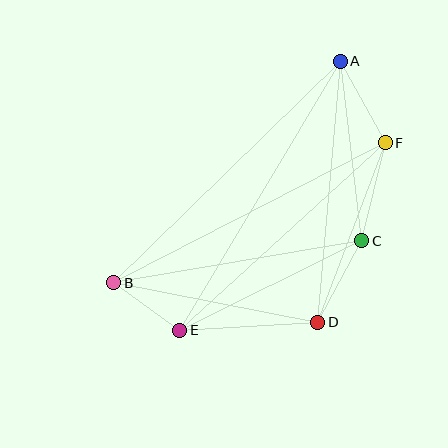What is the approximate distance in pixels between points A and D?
The distance between A and D is approximately 262 pixels.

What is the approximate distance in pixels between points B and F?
The distance between B and F is approximately 306 pixels.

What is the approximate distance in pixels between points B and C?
The distance between B and C is approximately 252 pixels.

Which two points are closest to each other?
Points B and E are closest to each other.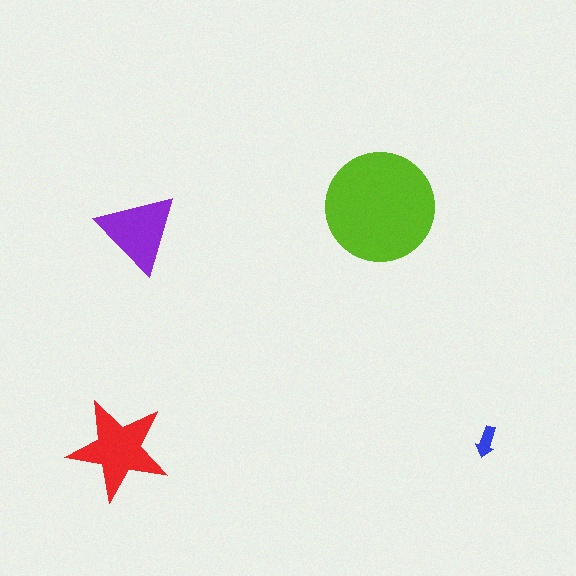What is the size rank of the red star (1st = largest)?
2nd.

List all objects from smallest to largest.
The blue arrow, the purple triangle, the red star, the lime circle.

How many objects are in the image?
There are 4 objects in the image.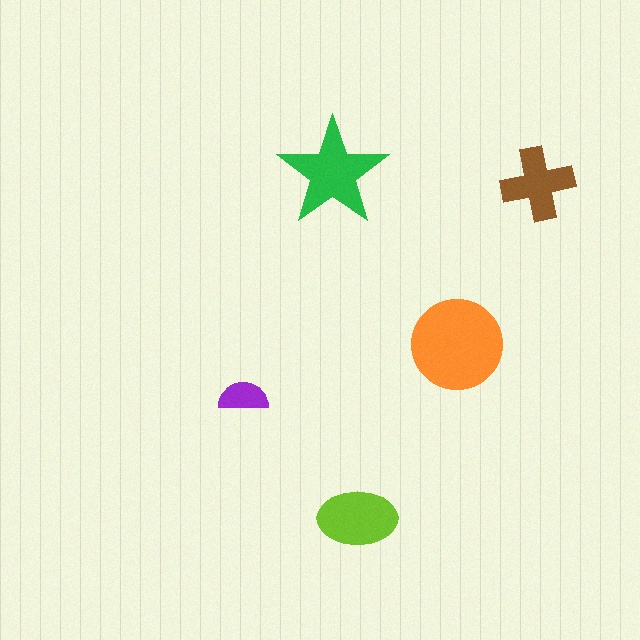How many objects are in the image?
There are 5 objects in the image.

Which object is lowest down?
The lime ellipse is bottommost.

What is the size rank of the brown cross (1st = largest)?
4th.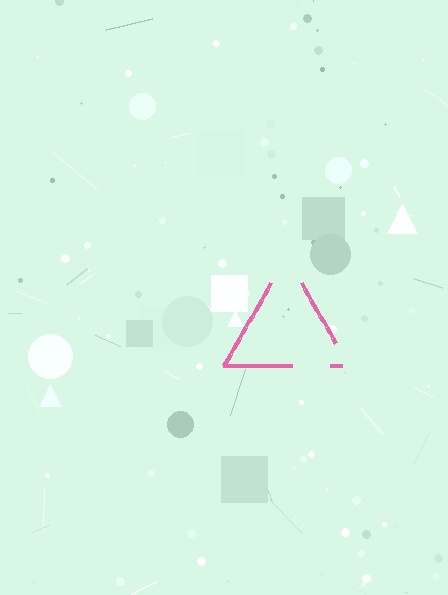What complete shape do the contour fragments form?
The contour fragments form a triangle.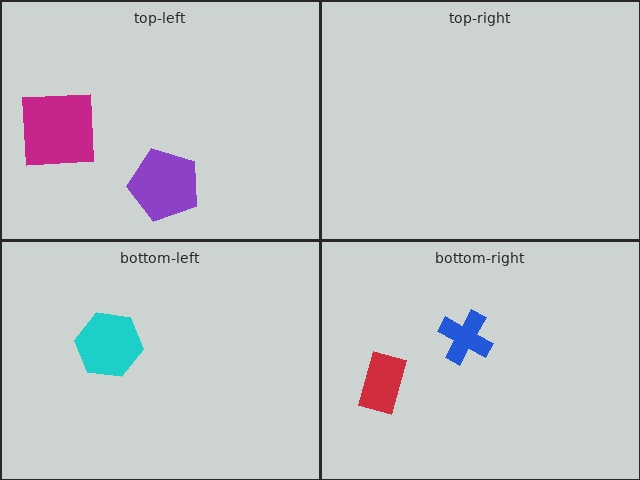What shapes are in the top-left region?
The purple pentagon, the magenta square.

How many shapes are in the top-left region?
2.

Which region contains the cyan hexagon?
The bottom-left region.